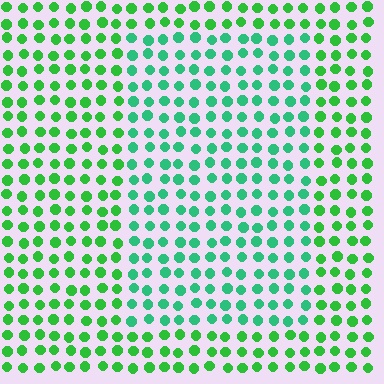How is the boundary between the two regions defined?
The boundary is defined purely by a slight shift in hue (about 28 degrees). Spacing, size, and orientation are identical on both sides.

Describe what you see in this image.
The image is filled with small green elements in a uniform arrangement. A rectangle-shaped region is visible where the elements are tinted to a slightly different hue, forming a subtle color boundary.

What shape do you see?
I see a rectangle.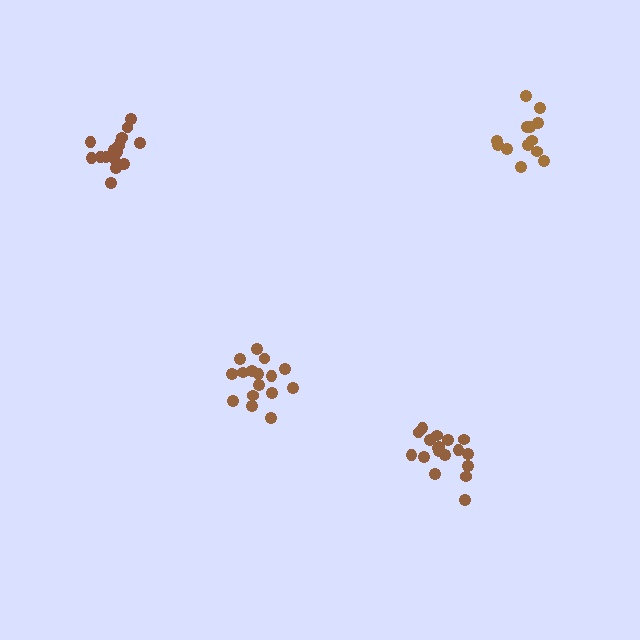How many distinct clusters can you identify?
There are 4 distinct clusters.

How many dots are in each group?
Group 1: 13 dots, Group 2: 16 dots, Group 3: 16 dots, Group 4: 18 dots (63 total).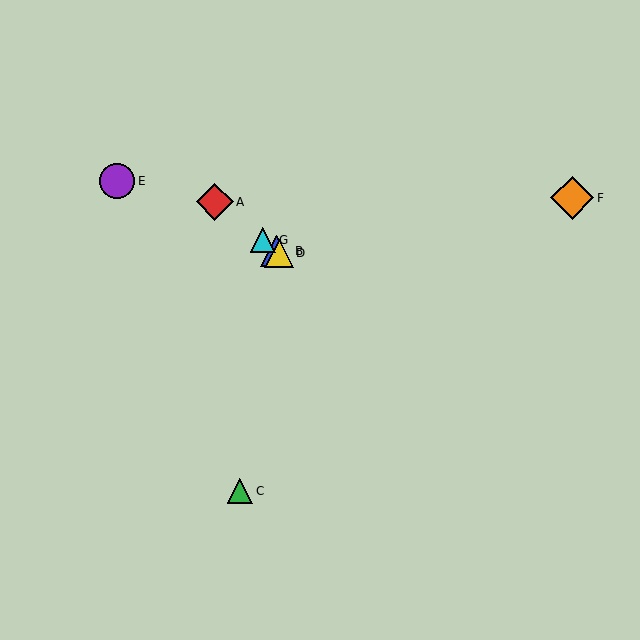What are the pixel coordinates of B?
Object B is at (276, 251).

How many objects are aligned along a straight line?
4 objects (A, B, D, G) are aligned along a straight line.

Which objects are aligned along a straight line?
Objects A, B, D, G are aligned along a straight line.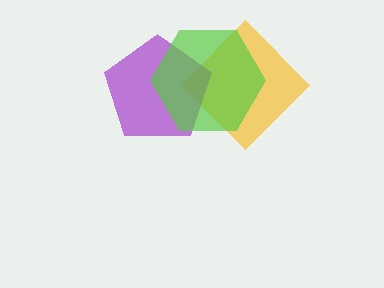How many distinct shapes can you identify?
There are 3 distinct shapes: a yellow diamond, a purple pentagon, a lime hexagon.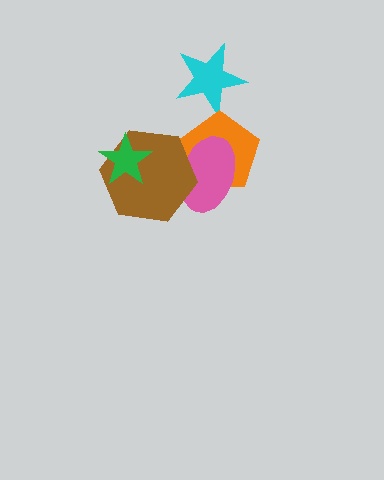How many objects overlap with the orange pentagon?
2 objects overlap with the orange pentagon.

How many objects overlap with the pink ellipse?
2 objects overlap with the pink ellipse.